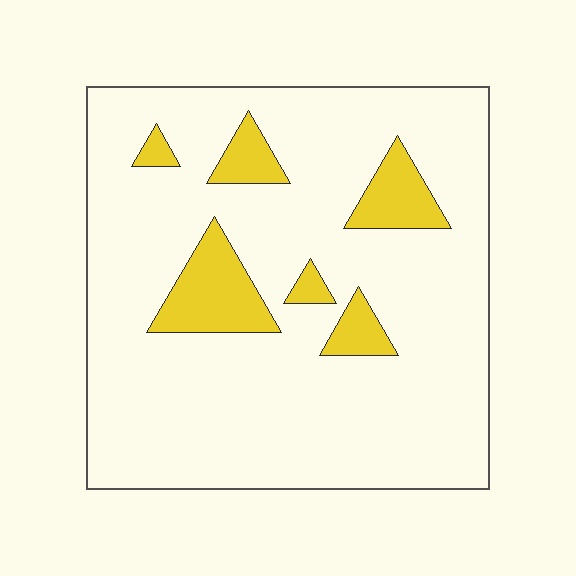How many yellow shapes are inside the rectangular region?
6.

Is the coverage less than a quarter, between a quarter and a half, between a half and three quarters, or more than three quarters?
Less than a quarter.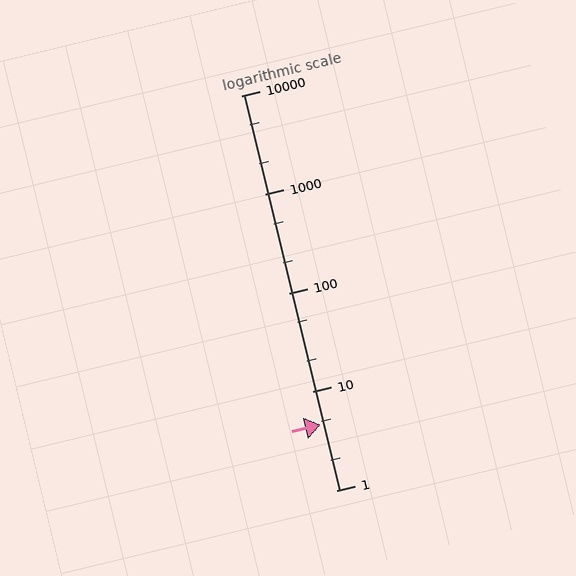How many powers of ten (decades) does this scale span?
The scale spans 4 decades, from 1 to 10000.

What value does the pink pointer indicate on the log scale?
The pointer indicates approximately 4.6.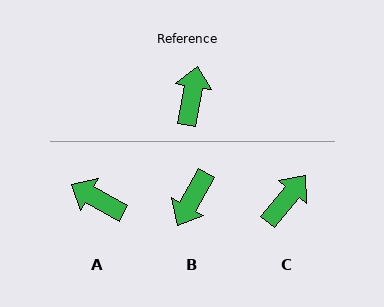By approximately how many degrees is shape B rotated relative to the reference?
Approximately 161 degrees counter-clockwise.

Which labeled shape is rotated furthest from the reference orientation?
B, about 161 degrees away.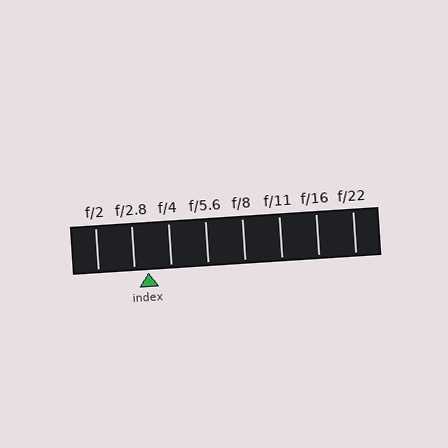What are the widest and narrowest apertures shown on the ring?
The widest aperture shown is f/2 and the narrowest is f/22.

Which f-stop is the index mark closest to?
The index mark is closest to f/2.8.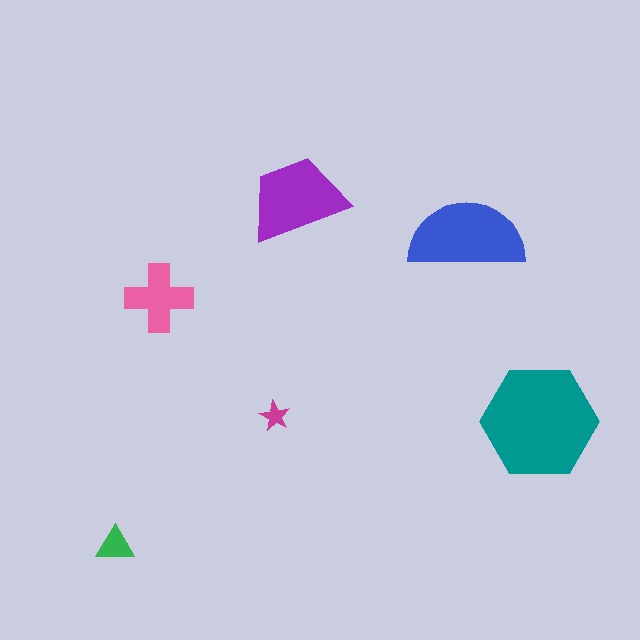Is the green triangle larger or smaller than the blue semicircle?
Smaller.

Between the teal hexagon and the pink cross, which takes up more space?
The teal hexagon.